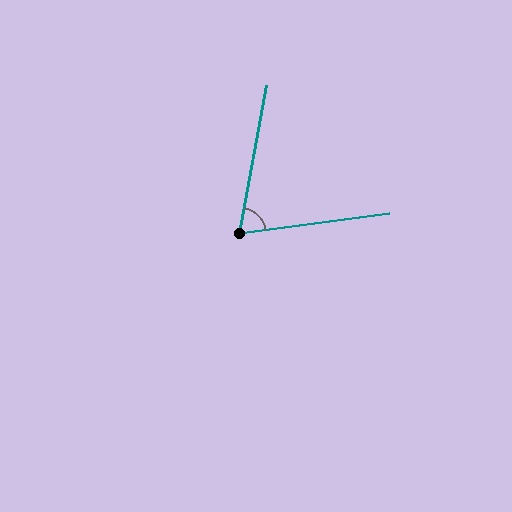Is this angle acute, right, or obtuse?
It is acute.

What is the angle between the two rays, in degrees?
Approximately 72 degrees.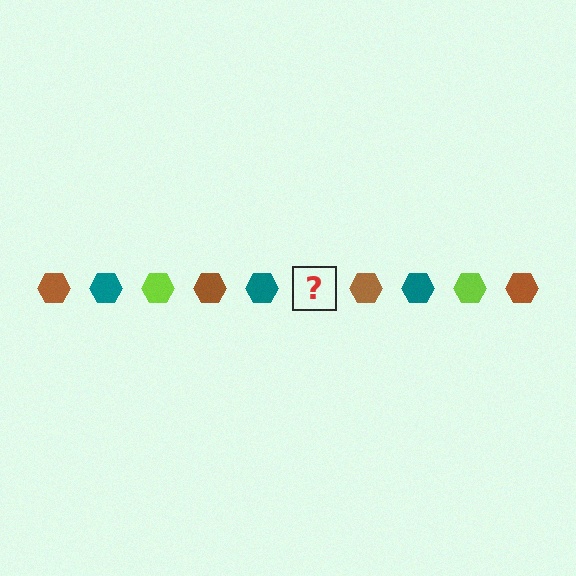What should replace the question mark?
The question mark should be replaced with a lime hexagon.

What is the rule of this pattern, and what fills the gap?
The rule is that the pattern cycles through brown, teal, lime hexagons. The gap should be filled with a lime hexagon.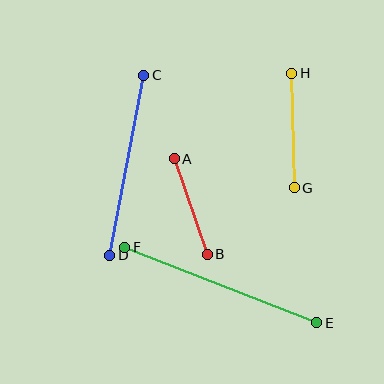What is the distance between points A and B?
The distance is approximately 101 pixels.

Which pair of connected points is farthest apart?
Points E and F are farthest apart.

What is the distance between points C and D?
The distance is approximately 183 pixels.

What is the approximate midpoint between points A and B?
The midpoint is at approximately (191, 207) pixels.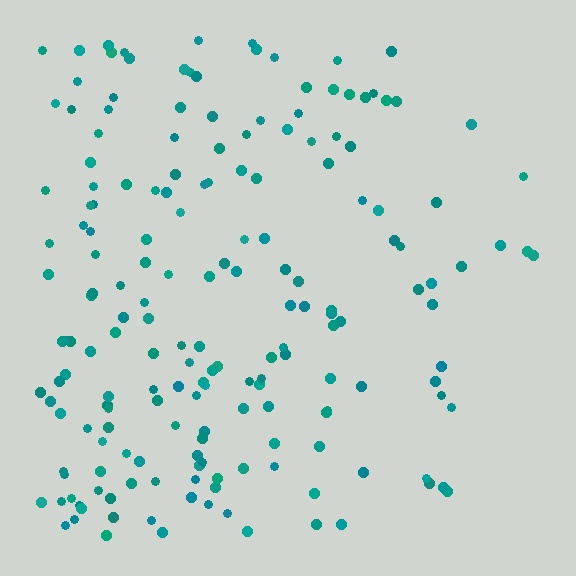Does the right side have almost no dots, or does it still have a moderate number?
Still a moderate number, just noticeably fewer than the left.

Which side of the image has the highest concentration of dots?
The left.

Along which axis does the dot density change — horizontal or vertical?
Horizontal.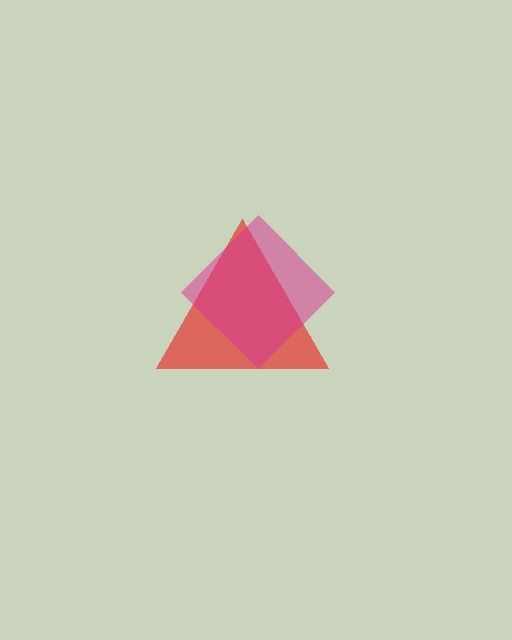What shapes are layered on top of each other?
The layered shapes are: a red triangle, a magenta diamond.